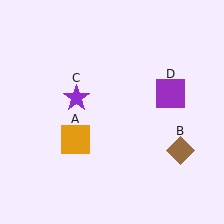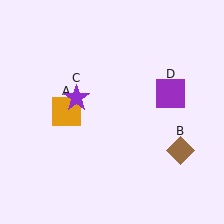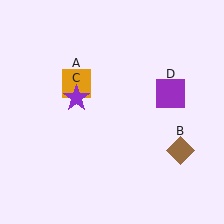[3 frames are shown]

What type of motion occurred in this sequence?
The orange square (object A) rotated clockwise around the center of the scene.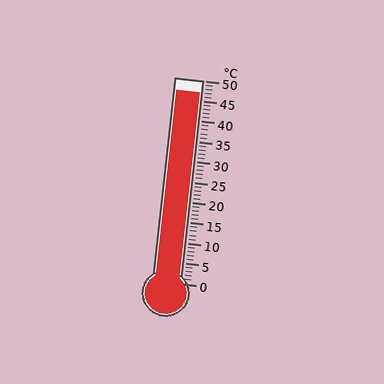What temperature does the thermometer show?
The thermometer shows approximately 47°C.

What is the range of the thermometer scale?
The thermometer scale ranges from 0°C to 50°C.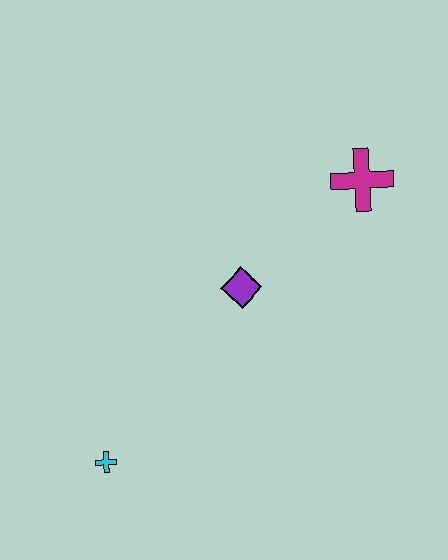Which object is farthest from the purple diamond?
The cyan cross is farthest from the purple diamond.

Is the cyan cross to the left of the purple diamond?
Yes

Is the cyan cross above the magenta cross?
No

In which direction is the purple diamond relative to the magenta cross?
The purple diamond is to the left of the magenta cross.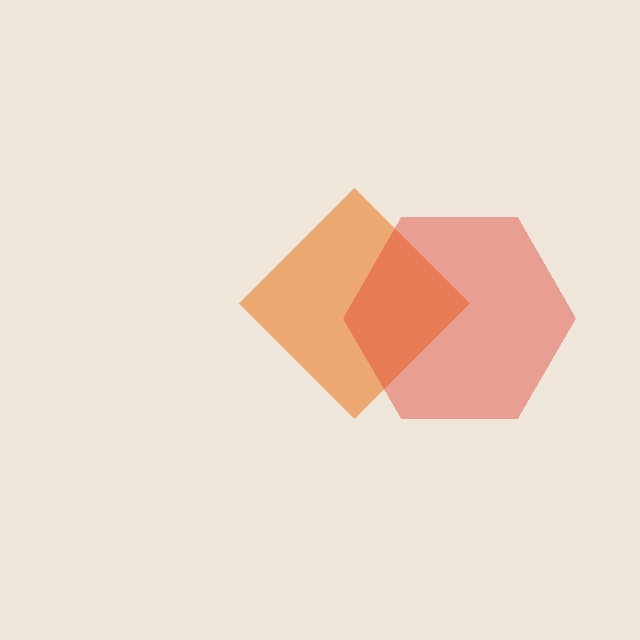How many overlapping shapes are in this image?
There are 2 overlapping shapes in the image.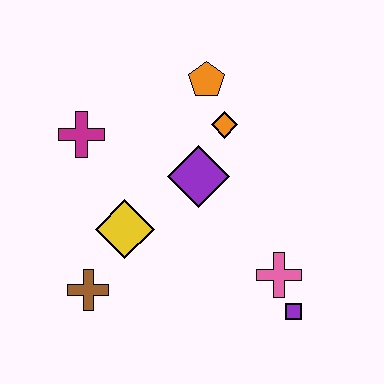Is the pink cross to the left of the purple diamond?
No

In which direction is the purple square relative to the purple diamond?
The purple square is below the purple diamond.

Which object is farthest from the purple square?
The magenta cross is farthest from the purple square.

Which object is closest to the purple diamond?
The orange diamond is closest to the purple diamond.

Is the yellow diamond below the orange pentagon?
Yes